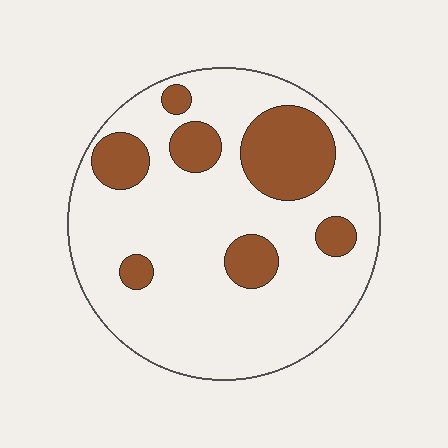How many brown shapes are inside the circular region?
7.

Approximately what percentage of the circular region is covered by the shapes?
Approximately 25%.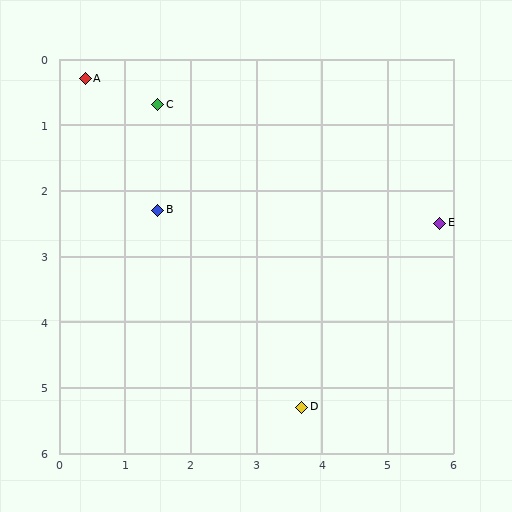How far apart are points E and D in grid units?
Points E and D are about 3.5 grid units apart.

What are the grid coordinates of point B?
Point B is at approximately (1.5, 2.3).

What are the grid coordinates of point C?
Point C is at approximately (1.5, 0.7).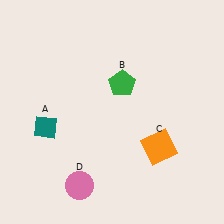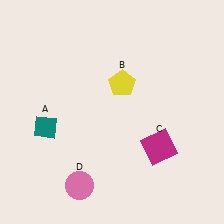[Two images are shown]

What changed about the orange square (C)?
In Image 1, C is orange. In Image 2, it changed to magenta.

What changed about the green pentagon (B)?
In Image 1, B is green. In Image 2, it changed to yellow.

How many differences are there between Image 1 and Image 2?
There are 2 differences between the two images.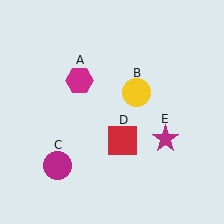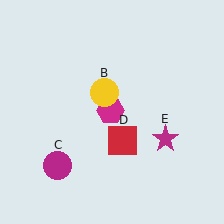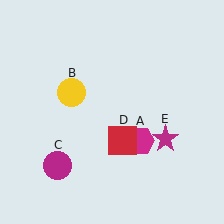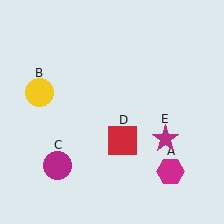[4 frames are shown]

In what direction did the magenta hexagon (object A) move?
The magenta hexagon (object A) moved down and to the right.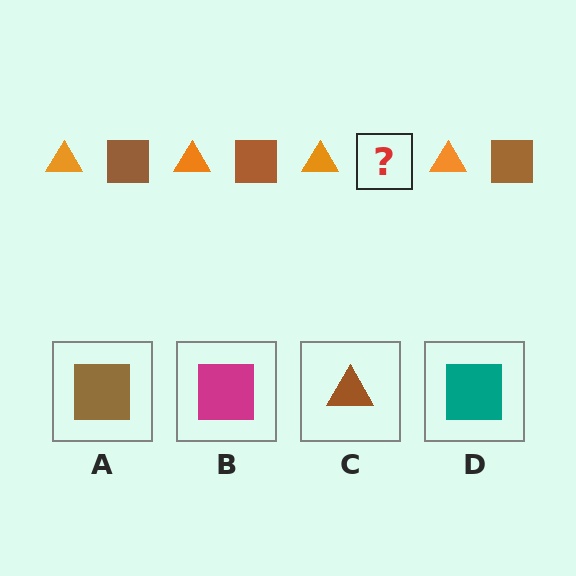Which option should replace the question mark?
Option A.